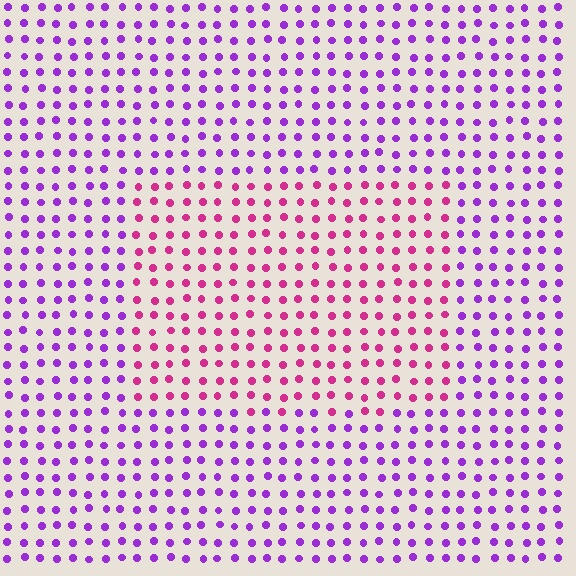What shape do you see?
I see a rectangle.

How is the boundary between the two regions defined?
The boundary is defined purely by a slight shift in hue (about 45 degrees). Spacing, size, and orientation are identical on both sides.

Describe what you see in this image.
The image is filled with small purple elements in a uniform arrangement. A rectangle-shaped region is visible where the elements are tinted to a slightly different hue, forming a subtle color boundary.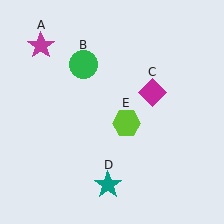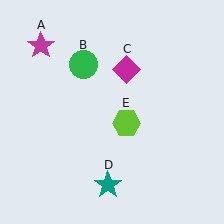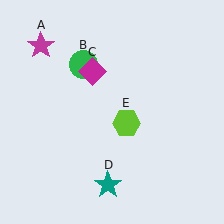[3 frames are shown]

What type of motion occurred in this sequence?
The magenta diamond (object C) rotated counterclockwise around the center of the scene.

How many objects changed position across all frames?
1 object changed position: magenta diamond (object C).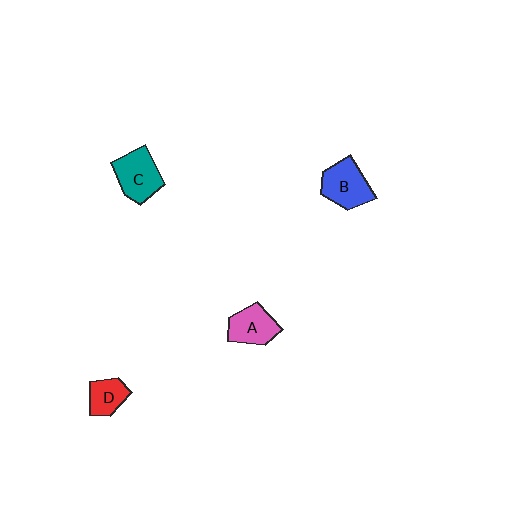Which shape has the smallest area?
Shape D (red).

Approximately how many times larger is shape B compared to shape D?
Approximately 1.6 times.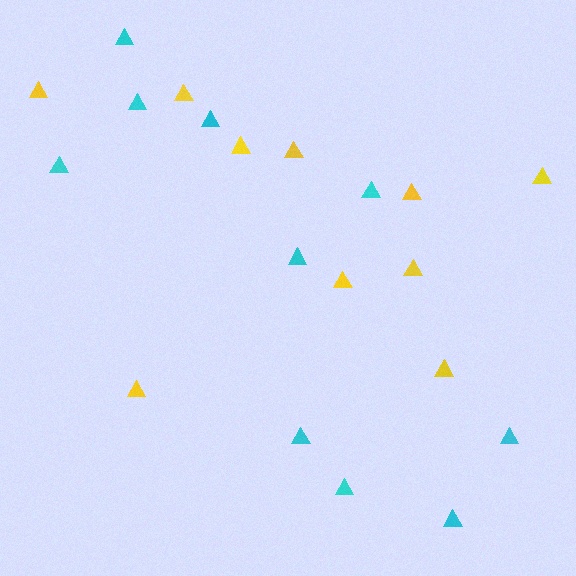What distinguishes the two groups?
There are 2 groups: one group of yellow triangles (10) and one group of cyan triangles (10).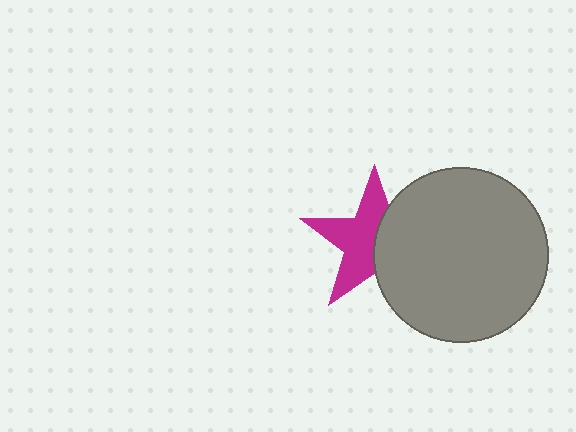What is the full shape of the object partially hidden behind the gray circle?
The partially hidden object is a magenta star.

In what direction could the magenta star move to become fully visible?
The magenta star could move left. That would shift it out from behind the gray circle entirely.